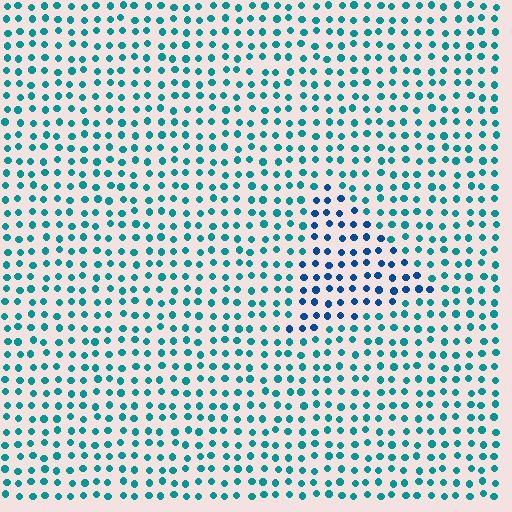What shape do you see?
I see a triangle.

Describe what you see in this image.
The image is filled with small teal elements in a uniform arrangement. A triangle-shaped region is visible where the elements are tinted to a slightly different hue, forming a subtle color boundary.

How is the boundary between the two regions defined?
The boundary is defined purely by a slight shift in hue (about 33 degrees). Spacing, size, and orientation are identical on both sides.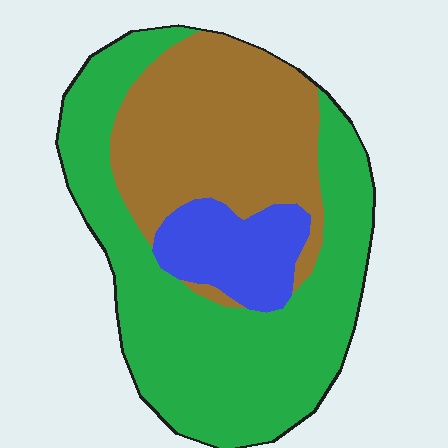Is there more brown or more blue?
Brown.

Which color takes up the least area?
Blue, at roughly 15%.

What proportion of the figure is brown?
Brown covers 34% of the figure.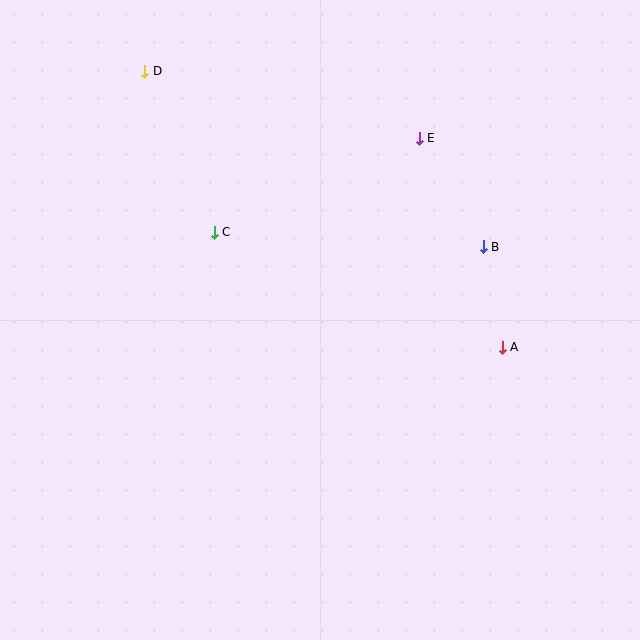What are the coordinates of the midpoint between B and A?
The midpoint between B and A is at (493, 297).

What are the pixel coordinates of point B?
Point B is at (483, 247).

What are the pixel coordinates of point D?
Point D is at (145, 71).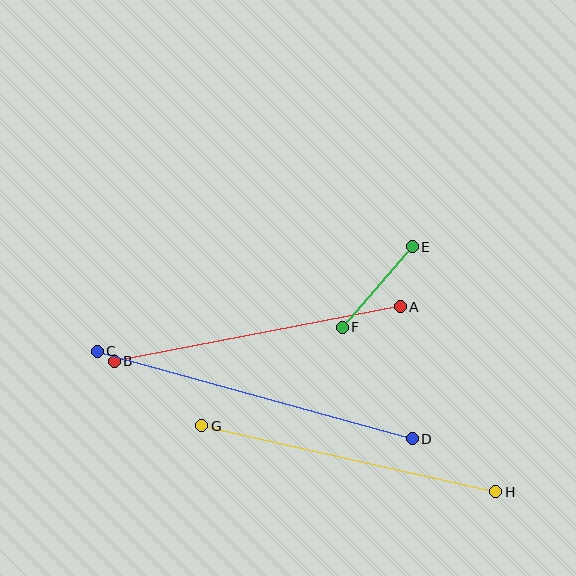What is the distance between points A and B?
The distance is approximately 291 pixels.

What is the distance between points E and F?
The distance is approximately 107 pixels.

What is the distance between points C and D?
The distance is approximately 327 pixels.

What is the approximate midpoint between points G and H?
The midpoint is at approximately (349, 459) pixels.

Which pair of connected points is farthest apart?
Points C and D are farthest apart.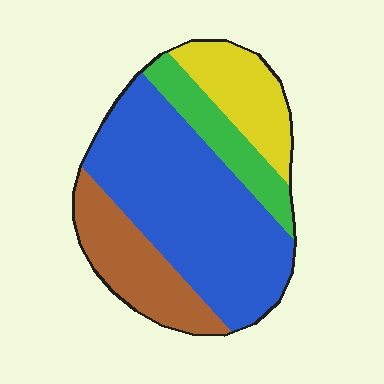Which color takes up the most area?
Blue, at roughly 50%.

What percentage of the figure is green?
Green covers around 15% of the figure.